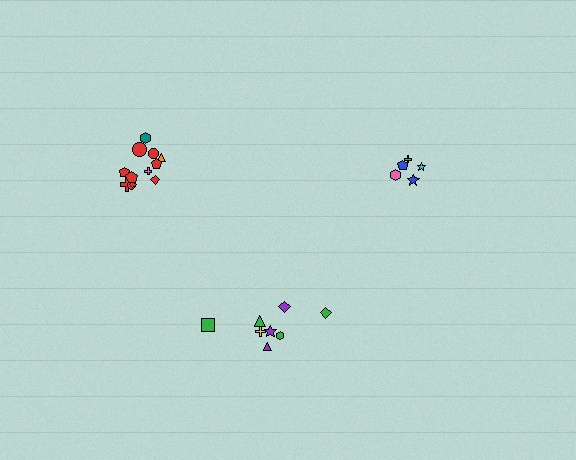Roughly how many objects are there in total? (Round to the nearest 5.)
Roughly 25 objects in total.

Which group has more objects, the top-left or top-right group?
The top-left group.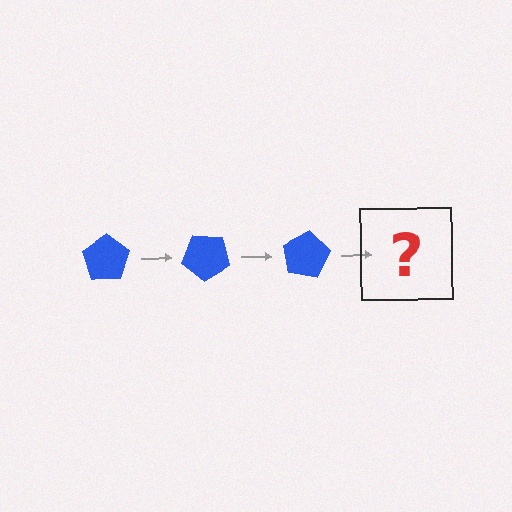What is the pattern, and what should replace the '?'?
The pattern is that the pentagon rotates 40 degrees each step. The '?' should be a blue pentagon rotated 120 degrees.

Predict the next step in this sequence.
The next step is a blue pentagon rotated 120 degrees.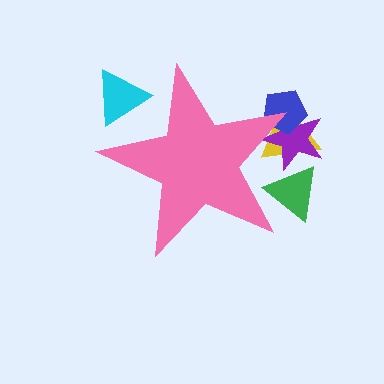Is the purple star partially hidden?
Yes, the purple star is partially hidden behind the pink star.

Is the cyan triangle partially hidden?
Yes, the cyan triangle is partially hidden behind the pink star.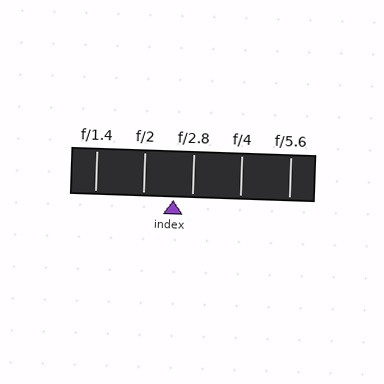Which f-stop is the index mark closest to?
The index mark is closest to f/2.8.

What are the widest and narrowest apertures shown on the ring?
The widest aperture shown is f/1.4 and the narrowest is f/5.6.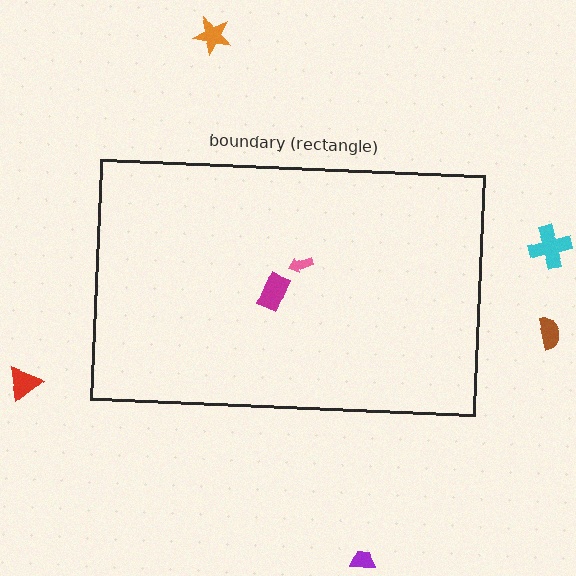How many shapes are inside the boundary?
2 inside, 5 outside.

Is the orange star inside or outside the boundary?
Outside.